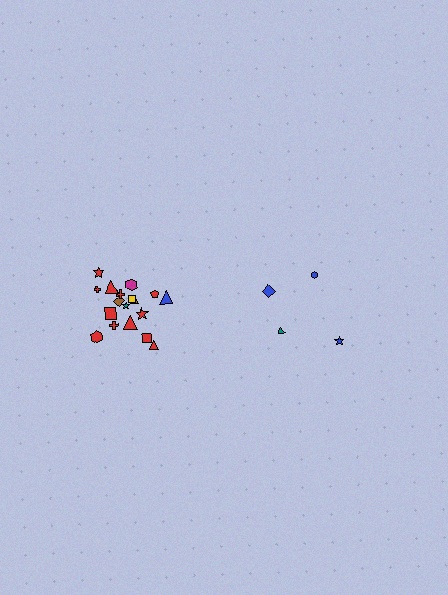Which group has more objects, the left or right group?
The left group.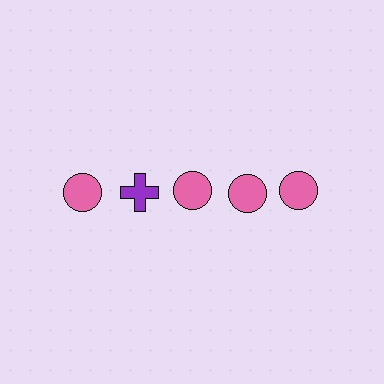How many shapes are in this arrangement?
There are 5 shapes arranged in a grid pattern.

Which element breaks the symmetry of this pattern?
The purple cross in the top row, second from left column breaks the symmetry. All other shapes are pink circles.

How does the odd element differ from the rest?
It differs in both color (purple instead of pink) and shape (cross instead of circle).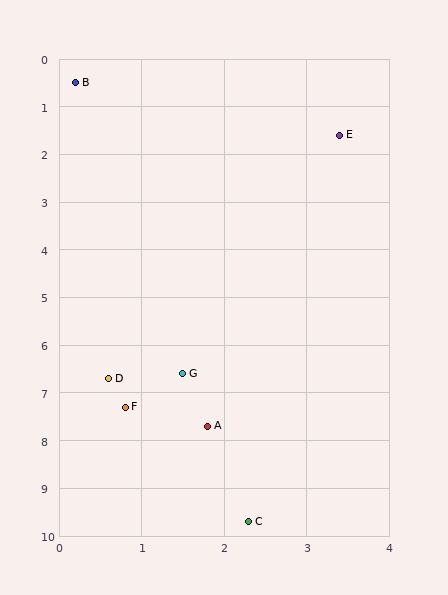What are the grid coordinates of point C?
Point C is at approximately (2.3, 9.7).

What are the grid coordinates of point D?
Point D is at approximately (0.6, 6.7).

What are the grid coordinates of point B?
Point B is at approximately (0.2, 0.5).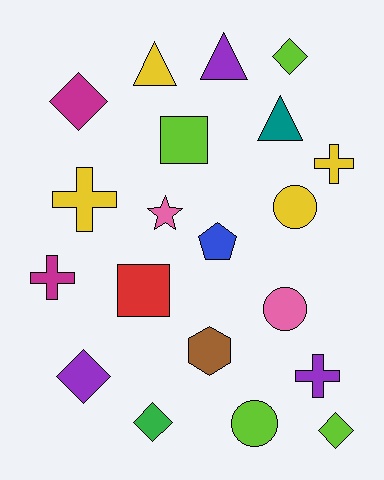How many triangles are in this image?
There are 3 triangles.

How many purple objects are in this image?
There are 3 purple objects.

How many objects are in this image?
There are 20 objects.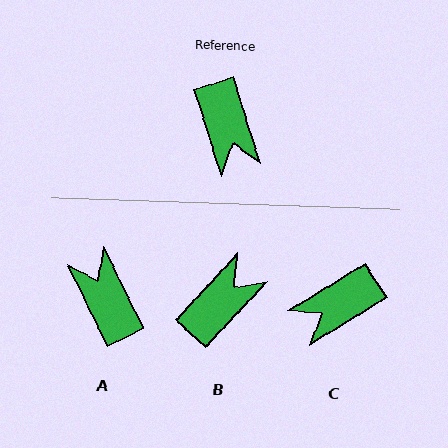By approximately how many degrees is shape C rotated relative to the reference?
Approximately 76 degrees clockwise.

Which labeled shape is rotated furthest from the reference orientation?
A, about 172 degrees away.